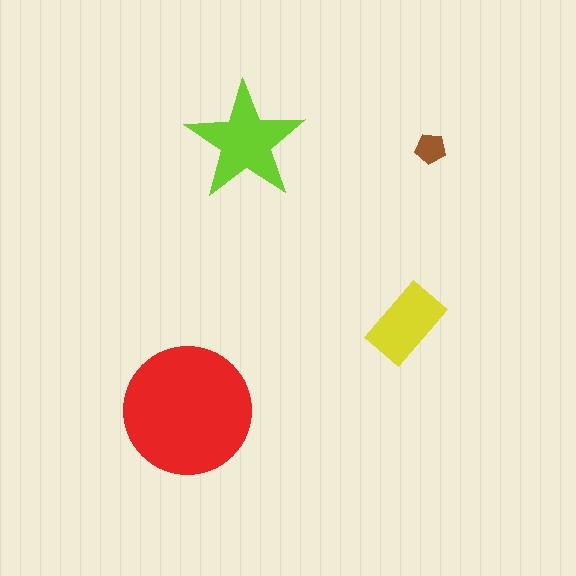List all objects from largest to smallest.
The red circle, the lime star, the yellow rectangle, the brown pentagon.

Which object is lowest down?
The red circle is bottommost.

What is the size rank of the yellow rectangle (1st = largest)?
3rd.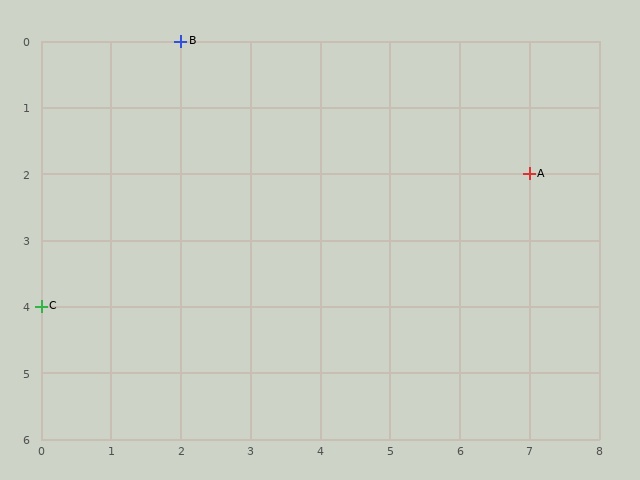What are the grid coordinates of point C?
Point C is at grid coordinates (0, 4).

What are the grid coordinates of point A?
Point A is at grid coordinates (7, 2).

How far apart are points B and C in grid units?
Points B and C are 2 columns and 4 rows apart (about 4.5 grid units diagonally).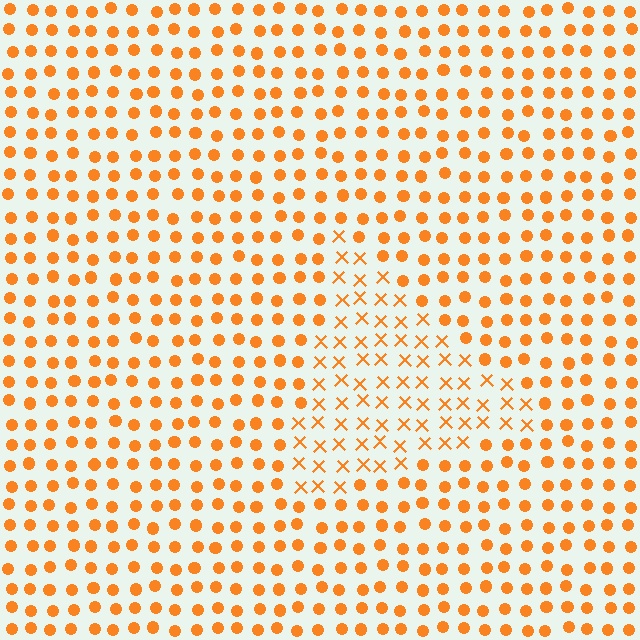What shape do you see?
I see a triangle.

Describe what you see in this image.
The image is filled with small orange elements arranged in a uniform grid. A triangle-shaped region contains X marks, while the surrounding area contains circles. The boundary is defined purely by the change in element shape.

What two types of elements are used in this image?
The image uses X marks inside the triangle region and circles outside it.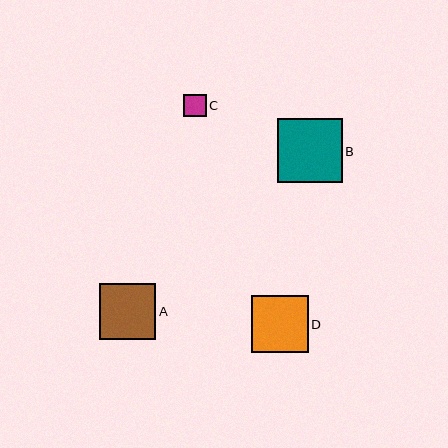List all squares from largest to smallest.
From largest to smallest: B, D, A, C.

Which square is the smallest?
Square C is the smallest with a size of approximately 22 pixels.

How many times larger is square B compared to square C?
Square B is approximately 2.9 times the size of square C.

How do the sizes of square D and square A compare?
Square D and square A are approximately the same size.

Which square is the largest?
Square B is the largest with a size of approximately 65 pixels.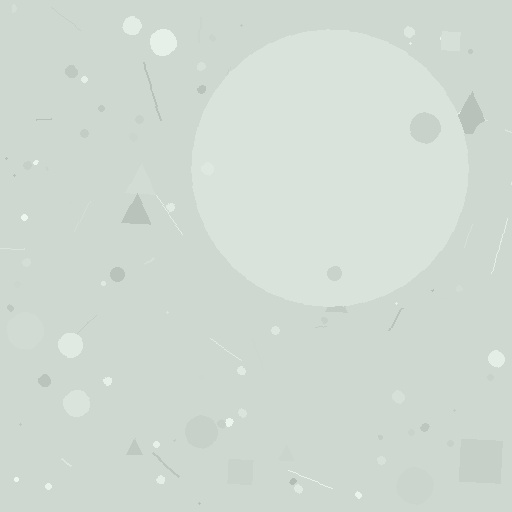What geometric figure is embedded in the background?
A circle is embedded in the background.